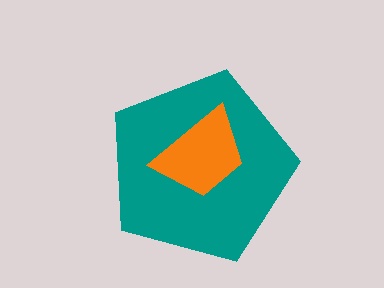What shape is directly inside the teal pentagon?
The orange trapezoid.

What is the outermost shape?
The teal pentagon.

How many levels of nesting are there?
2.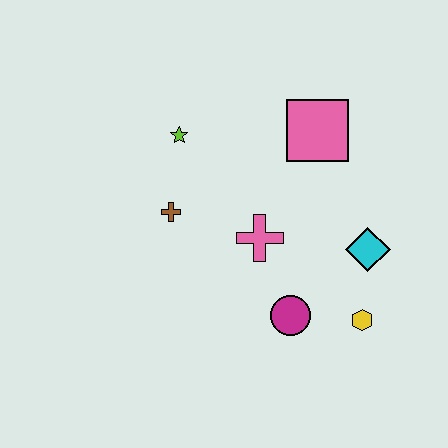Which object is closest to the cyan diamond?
The yellow hexagon is closest to the cyan diamond.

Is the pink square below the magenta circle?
No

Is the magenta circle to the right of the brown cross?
Yes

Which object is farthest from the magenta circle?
The lime star is farthest from the magenta circle.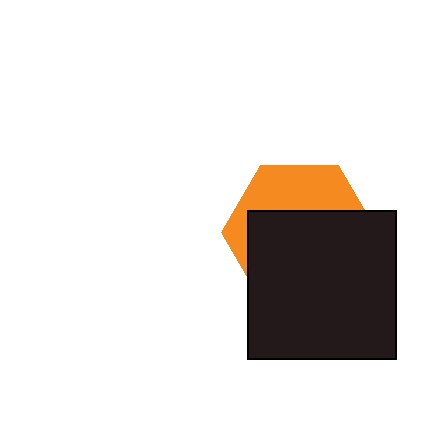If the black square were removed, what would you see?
You would see the complete orange hexagon.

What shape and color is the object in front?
The object in front is a black square.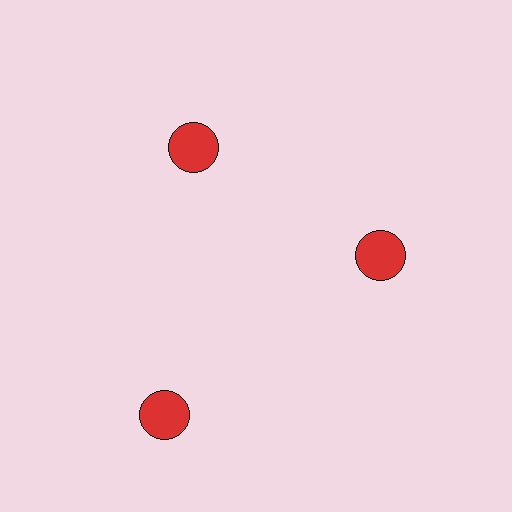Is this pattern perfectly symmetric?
No. The 3 red circles are arranged in a ring, but one element near the 7 o'clock position is pushed outward from the center, breaking the 3-fold rotational symmetry.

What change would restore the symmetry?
The symmetry would be restored by moving it inward, back onto the ring so that all 3 circles sit at equal angles and equal distance from the center.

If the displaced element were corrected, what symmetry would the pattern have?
It would have 3-fold rotational symmetry — the pattern would map onto itself every 120 degrees.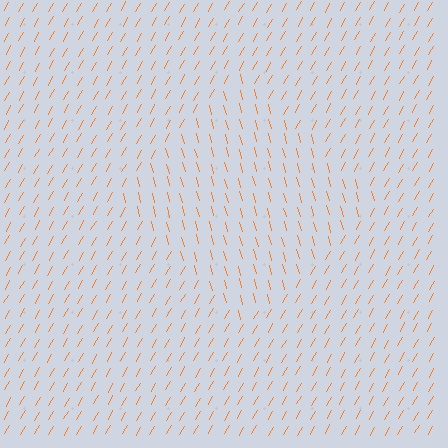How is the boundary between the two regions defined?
The boundary is defined purely by a change in line orientation (approximately 45 degrees difference). All lines are the same color and thickness.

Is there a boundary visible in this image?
Yes, there is a texture boundary formed by a change in line orientation.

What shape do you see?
I see a diamond.